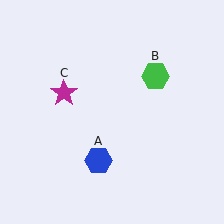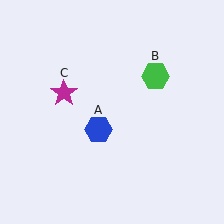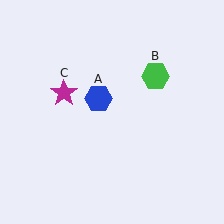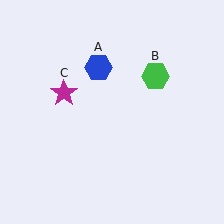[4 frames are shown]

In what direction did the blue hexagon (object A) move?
The blue hexagon (object A) moved up.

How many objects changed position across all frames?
1 object changed position: blue hexagon (object A).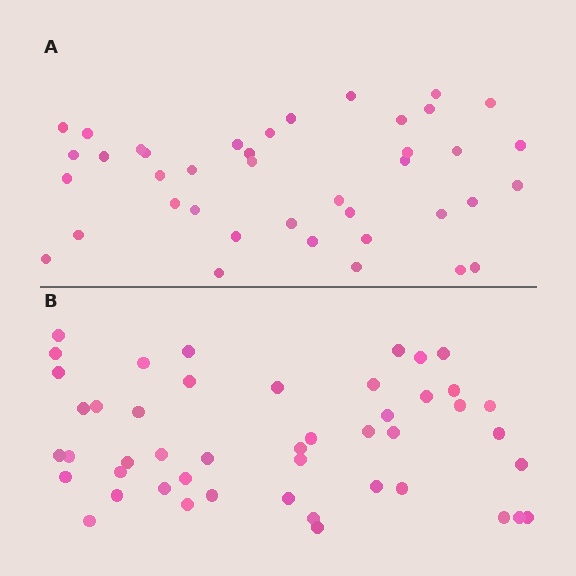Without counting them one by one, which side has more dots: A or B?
Region B (the bottom region) has more dots.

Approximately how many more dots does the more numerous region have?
Region B has roughly 8 or so more dots than region A.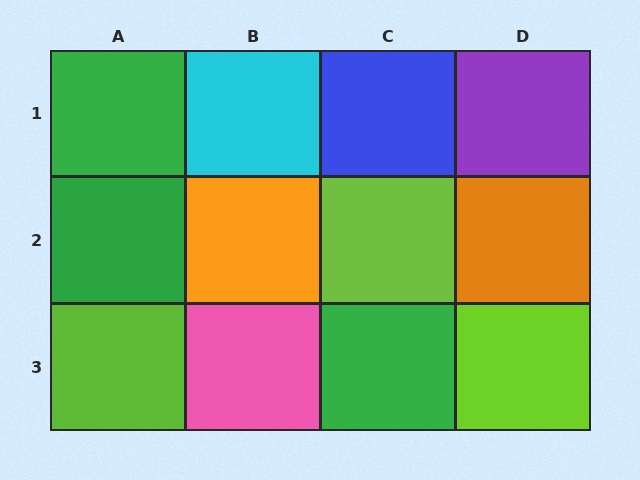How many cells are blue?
1 cell is blue.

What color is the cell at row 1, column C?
Blue.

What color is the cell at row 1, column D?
Purple.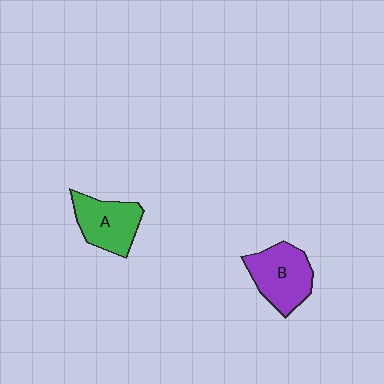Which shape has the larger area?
Shape B (purple).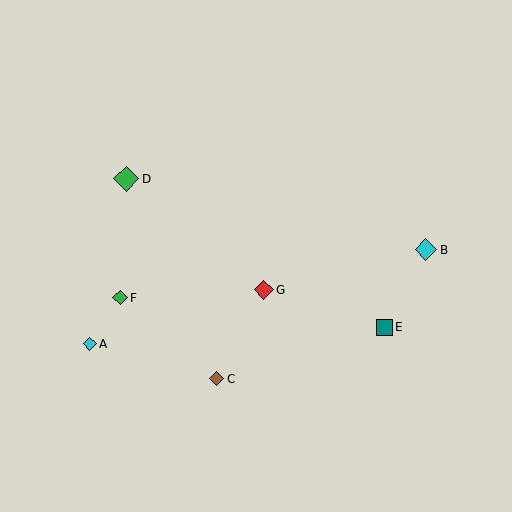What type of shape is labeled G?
Shape G is a red diamond.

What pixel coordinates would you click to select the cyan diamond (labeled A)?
Click at (90, 344) to select the cyan diamond A.